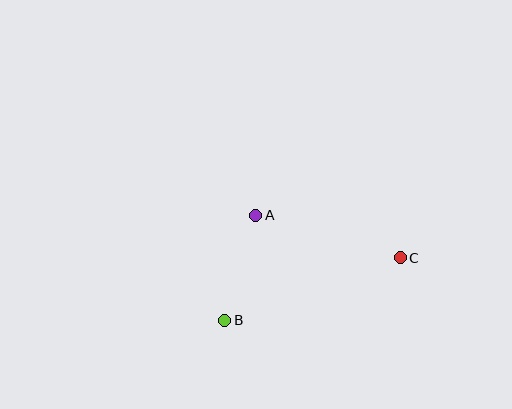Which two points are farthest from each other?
Points B and C are farthest from each other.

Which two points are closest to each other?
Points A and B are closest to each other.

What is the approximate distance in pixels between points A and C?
The distance between A and C is approximately 150 pixels.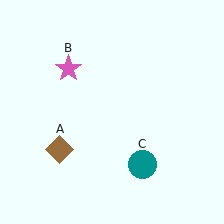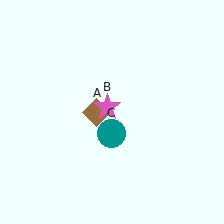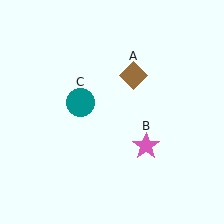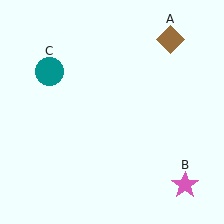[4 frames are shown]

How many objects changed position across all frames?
3 objects changed position: brown diamond (object A), pink star (object B), teal circle (object C).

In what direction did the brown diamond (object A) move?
The brown diamond (object A) moved up and to the right.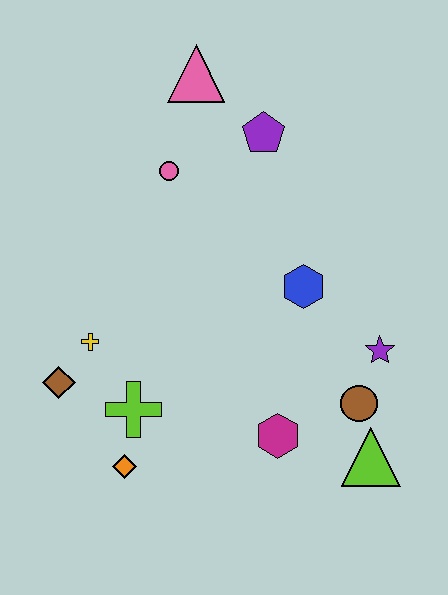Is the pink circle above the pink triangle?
No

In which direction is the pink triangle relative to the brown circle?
The pink triangle is above the brown circle.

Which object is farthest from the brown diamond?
The pink triangle is farthest from the brown diamond.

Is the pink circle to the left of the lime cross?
No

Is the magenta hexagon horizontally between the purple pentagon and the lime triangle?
Yes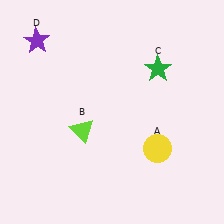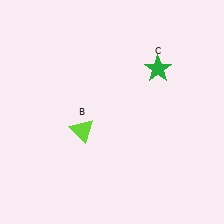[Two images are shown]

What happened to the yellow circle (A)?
The yellow circle (A) was removed in Image 2. It was in the bottom-right area of Image 1.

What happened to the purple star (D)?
The purple star (D) was removed in Image 2. It was in the top-left area of Image 1.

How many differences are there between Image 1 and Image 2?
There are 2 differences between the two images.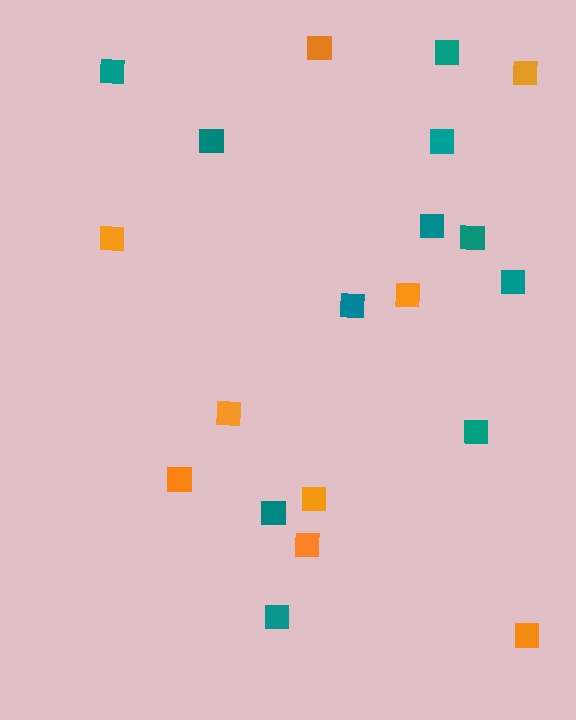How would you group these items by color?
There are 2 groups: one group of teal squares (11) and one group of orange squares (9).